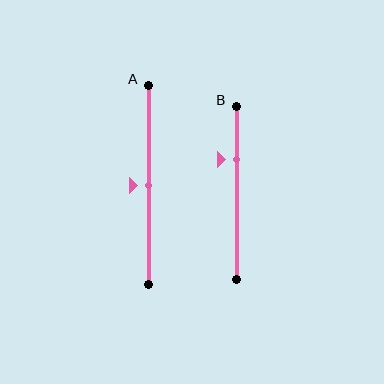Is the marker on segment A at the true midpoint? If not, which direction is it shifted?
Yes, the marker on segment A is at the true midpoint.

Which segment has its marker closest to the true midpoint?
Segment A has its marker closest to the true midpoint.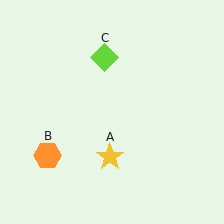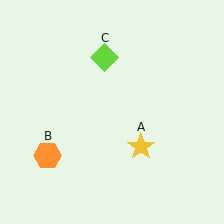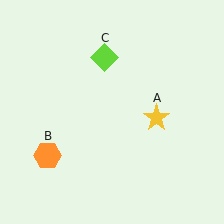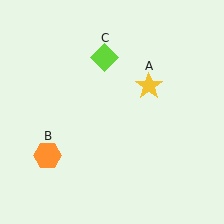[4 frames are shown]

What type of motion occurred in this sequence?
The yellow star (object A) rotated counterclockwise around the center of the scene.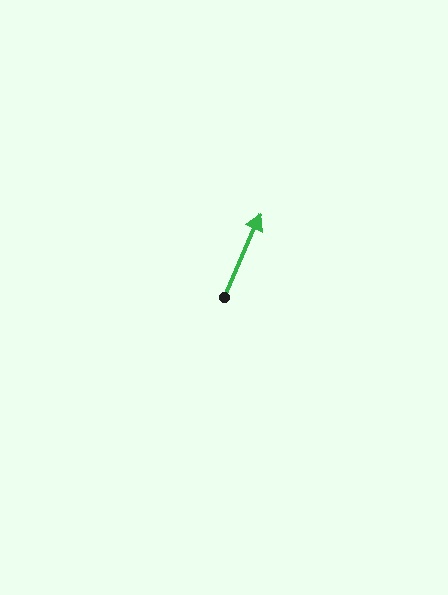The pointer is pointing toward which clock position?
Roughly 1 o'clock.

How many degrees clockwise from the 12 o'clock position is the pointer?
Approximately 23 degrees.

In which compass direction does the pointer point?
Northeast.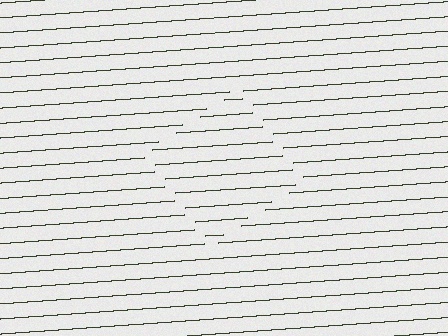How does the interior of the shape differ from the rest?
The interior of the shape contains the same grating, shifted by half a period — the contour is defined by the phase discontinuity where line-ends from the inner and outer gratings abut.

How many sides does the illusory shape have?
4 sides — the line-ends trace a square.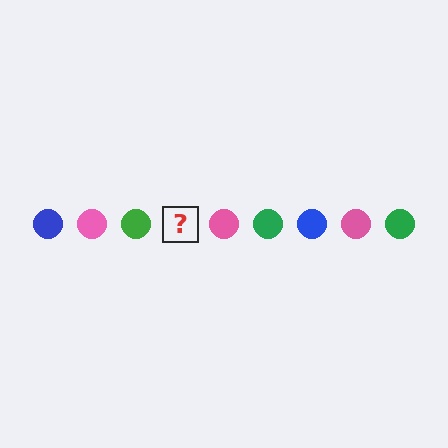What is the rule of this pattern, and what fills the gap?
The rule is that the pattern cycles through blue, pink, green circles. The gap should be filled with a blue circle.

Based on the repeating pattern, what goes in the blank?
The blank should be a blue circle.